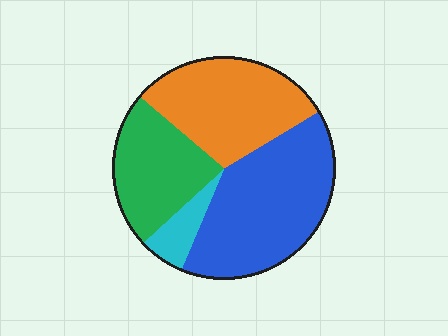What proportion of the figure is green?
Green covers 23% of the figure.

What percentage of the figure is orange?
Orange covers roughly 30% of the figure.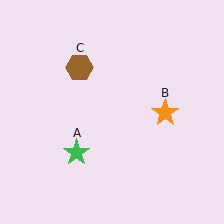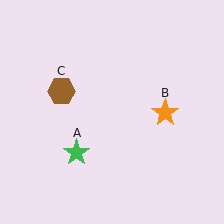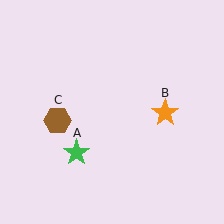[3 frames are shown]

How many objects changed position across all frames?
1 object changed position: brown hexagon (object C).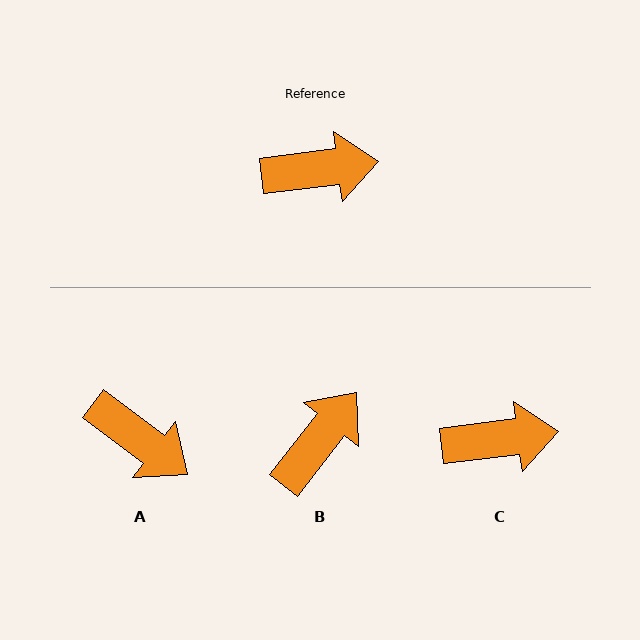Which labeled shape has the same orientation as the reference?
C.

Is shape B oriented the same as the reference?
No, it is off by about 44 degrees.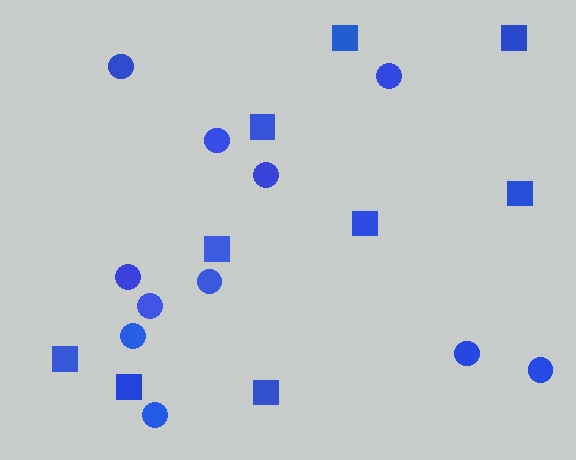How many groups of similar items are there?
There are 2 groups: one group of squares (9) and one group of circles (11).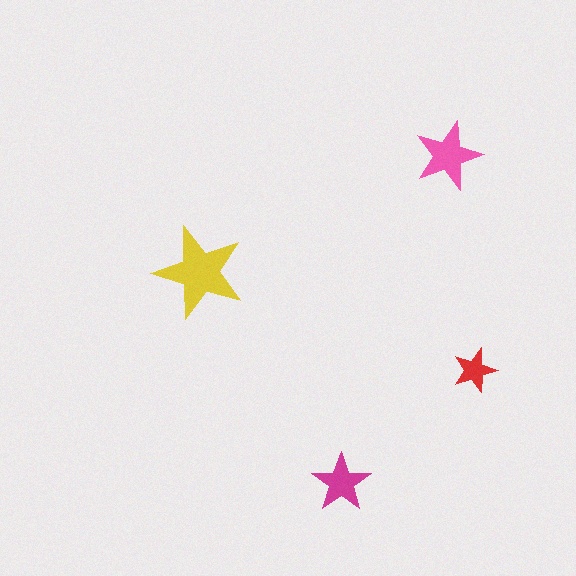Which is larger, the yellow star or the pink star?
The yellow one.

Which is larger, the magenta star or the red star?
The magenta one.